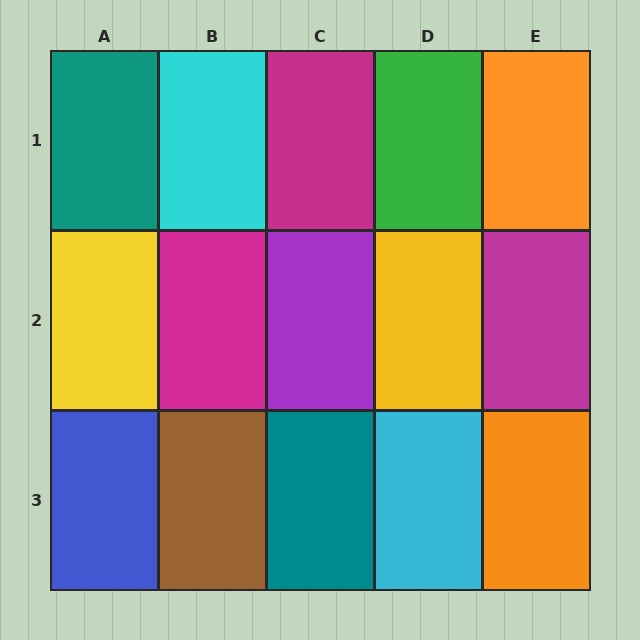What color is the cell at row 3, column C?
Teal.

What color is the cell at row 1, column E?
Orange.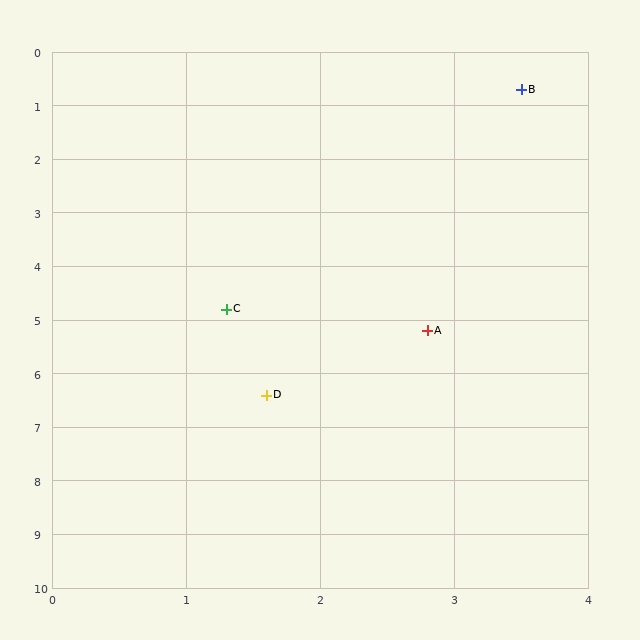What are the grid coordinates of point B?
Point B is at approximately (3.5, 0.7).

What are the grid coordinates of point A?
Point A is at approximately (2.8, 5.2).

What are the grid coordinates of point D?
Point D is at approximately (1.6, 6.4).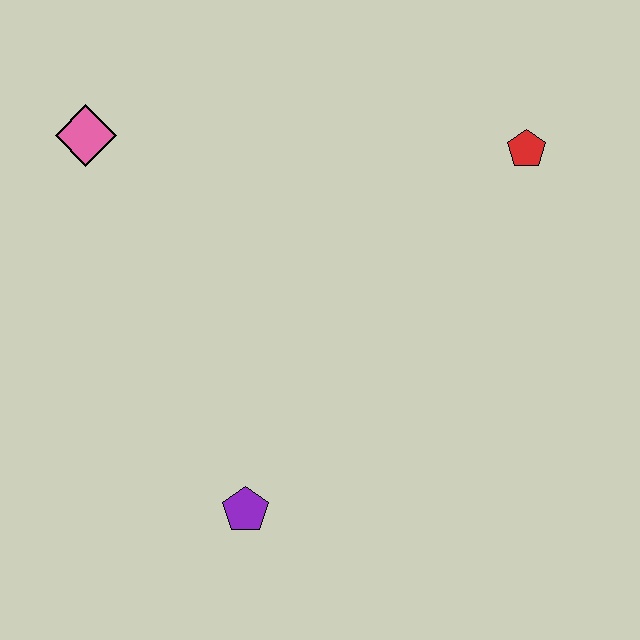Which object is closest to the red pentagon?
The pink diamond is closest to the red pentagon.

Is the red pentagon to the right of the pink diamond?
Yes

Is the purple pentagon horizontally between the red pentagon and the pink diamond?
Yes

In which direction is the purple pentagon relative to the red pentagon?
The purple pentagon is below the red pentagon.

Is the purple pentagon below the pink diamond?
Yes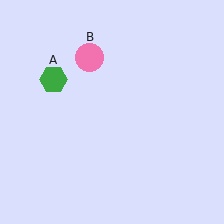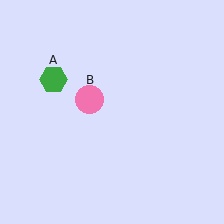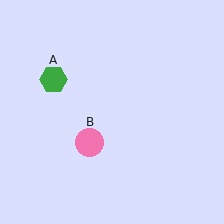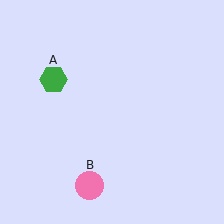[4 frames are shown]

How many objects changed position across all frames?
1 object changed position: pink circle (object B).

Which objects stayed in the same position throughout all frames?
Green hexagon (object A) remained stationary.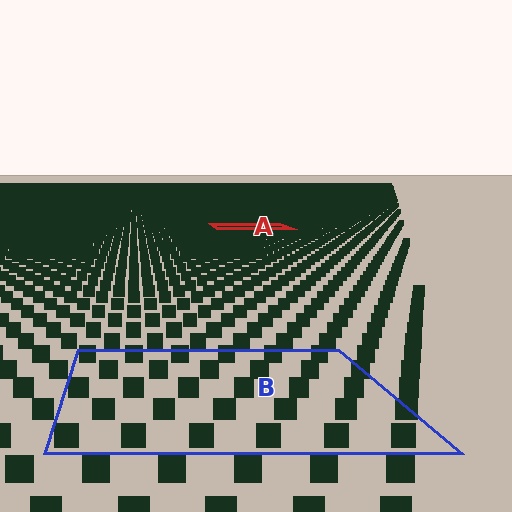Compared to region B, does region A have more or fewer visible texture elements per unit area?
Region A has more texture elements per unit area — they are packed more densely because it is farther away.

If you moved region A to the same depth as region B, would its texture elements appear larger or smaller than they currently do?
They would appear larger. At a closer depth, the same texture elements are projected at a bigger on-screen size.